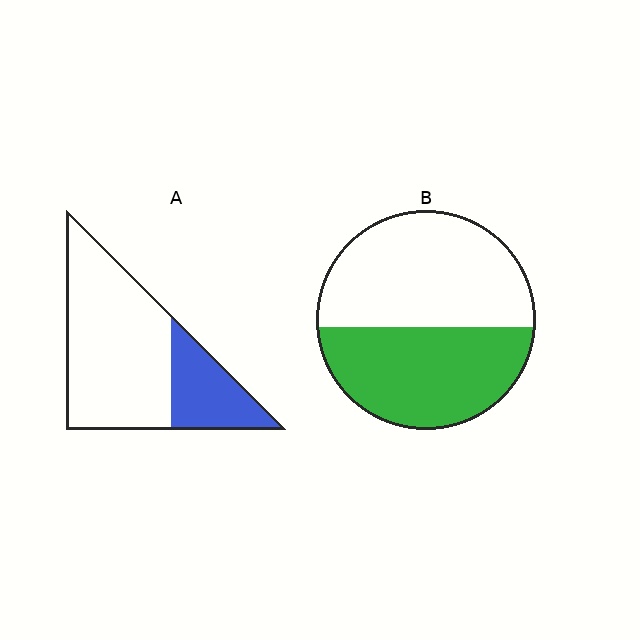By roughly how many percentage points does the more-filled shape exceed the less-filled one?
By roughly 20 percentage points (B over A).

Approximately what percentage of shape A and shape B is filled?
A is approximately 25% and B is approximately 45%.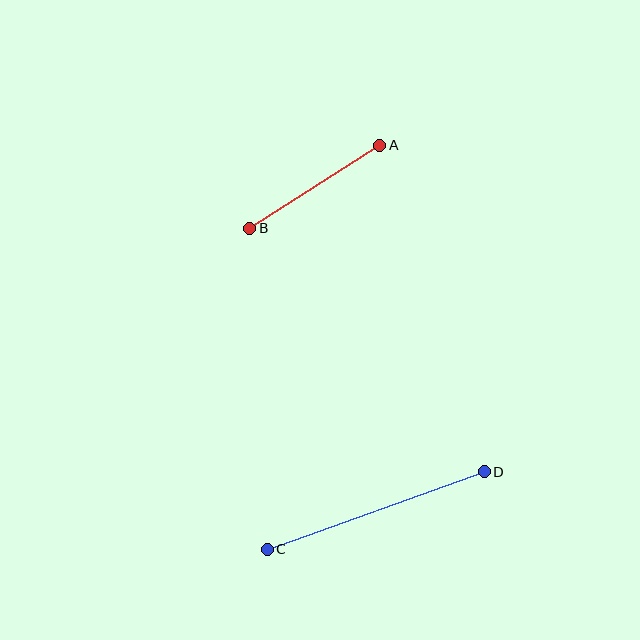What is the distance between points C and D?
The distance is approximately 230 pixels.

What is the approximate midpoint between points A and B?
The midpoint is at approximately (315, 187) pixels.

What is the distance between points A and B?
The distance is approximately 154 pixels.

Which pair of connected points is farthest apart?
Points C and D are farthest apart.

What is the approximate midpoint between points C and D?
The midpoint is at approximately (376, 511) pixels.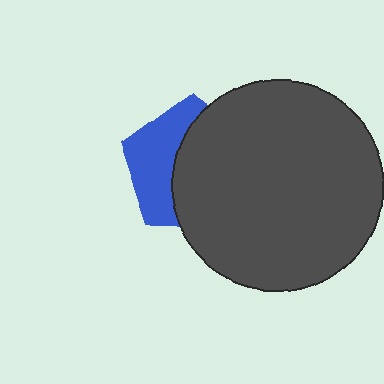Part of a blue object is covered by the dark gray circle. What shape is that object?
It is a pentagon.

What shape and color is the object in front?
The object in front is a dark gray circle.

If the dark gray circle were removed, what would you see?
You would see the complete blue pentagon.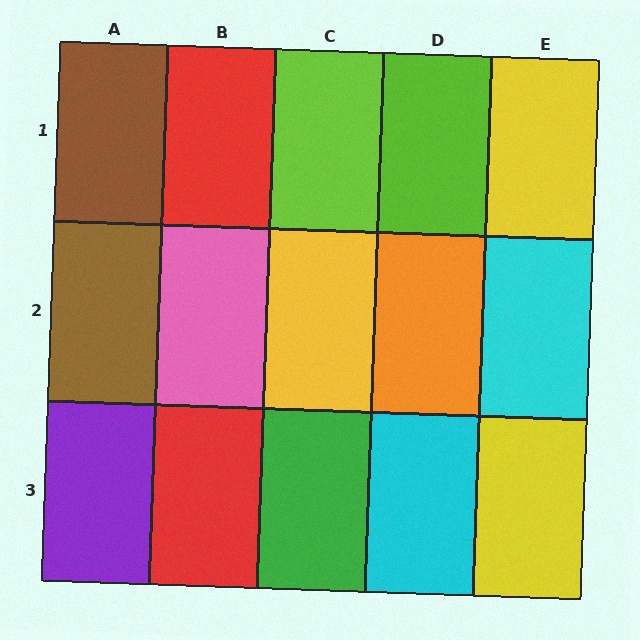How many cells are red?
2 cells are red.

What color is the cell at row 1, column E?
Yellow.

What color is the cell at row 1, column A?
Brown.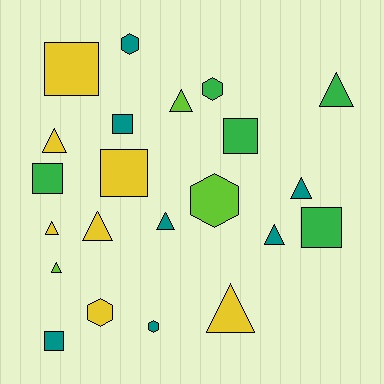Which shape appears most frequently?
Triangle, with 10 objects.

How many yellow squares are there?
There are 2 yellow squares.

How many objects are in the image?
There are 22 objects.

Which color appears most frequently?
Yellow, with 7 objects.